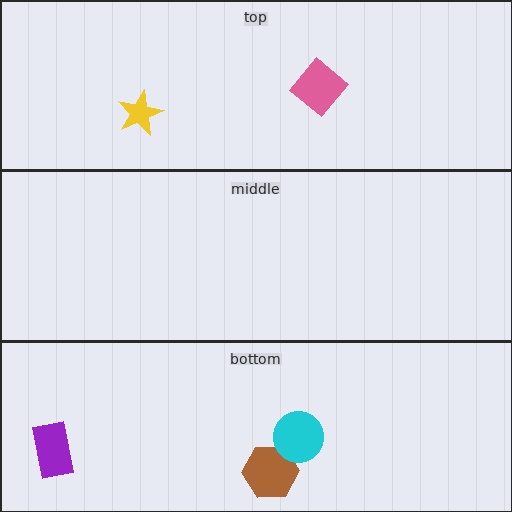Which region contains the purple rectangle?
The bottom region.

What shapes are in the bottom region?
The brown hexagon, the cyan circle, the purple rectangle.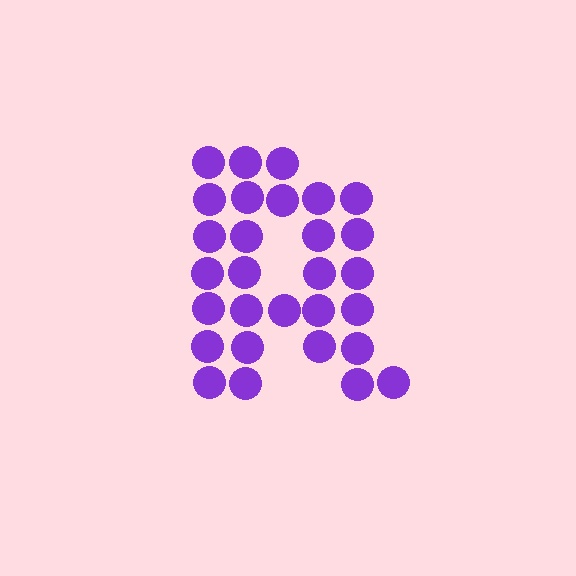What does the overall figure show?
The overall figure shows the letter R.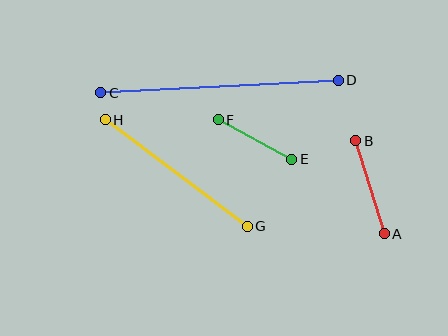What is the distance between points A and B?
The distance is approximately 97 pixels.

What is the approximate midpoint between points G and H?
The midpoint is at approximately (176, 173) pixels.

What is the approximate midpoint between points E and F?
The midpoint is at approximately (255, 140) pixels.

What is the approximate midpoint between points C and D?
The midpoint is at approximately (219, 86) pixels.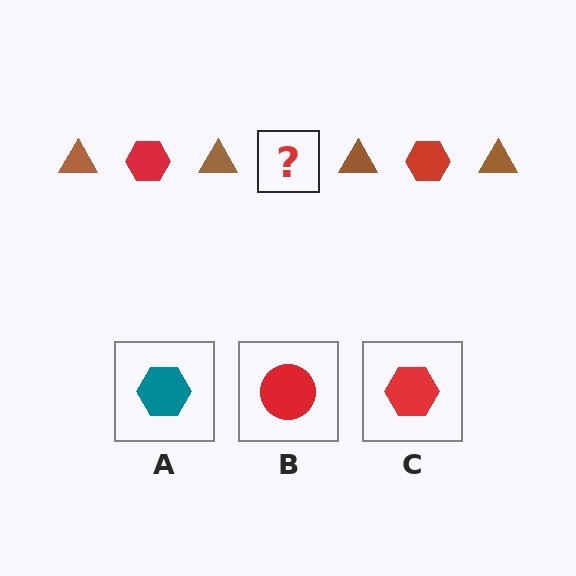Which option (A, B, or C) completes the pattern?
C.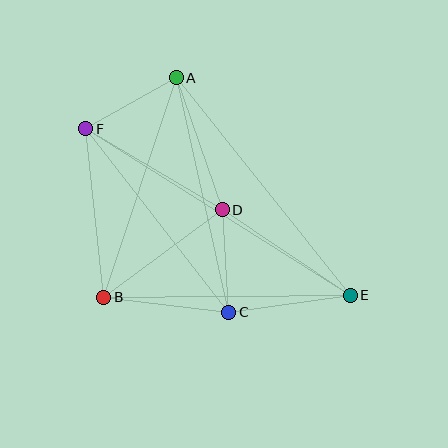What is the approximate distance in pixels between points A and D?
The distance between A and D is approximately 140 pixels.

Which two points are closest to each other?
Points C and D are closest to each other.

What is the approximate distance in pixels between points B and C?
The distance between B and C is approximately 126 pixels.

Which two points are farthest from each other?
Points E and F are farthest from each other.